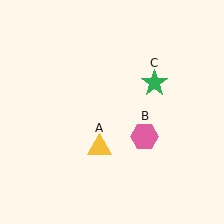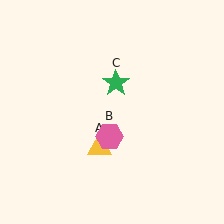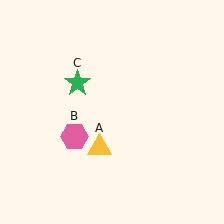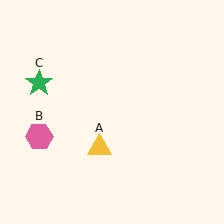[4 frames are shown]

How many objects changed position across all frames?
2 objects changed position: pink hexagon (object B), green star (object C).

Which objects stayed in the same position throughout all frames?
Yellow triangle (object A) remained stationary.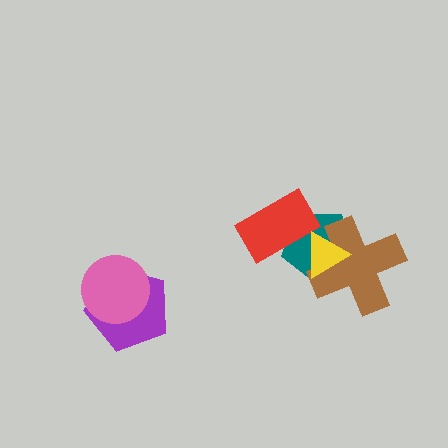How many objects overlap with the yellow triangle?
3 objects overlap with the yellow triangle.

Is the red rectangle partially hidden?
Yes, it is partially covered by another shape.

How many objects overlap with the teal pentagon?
3 objects overlap with the teal pentagon.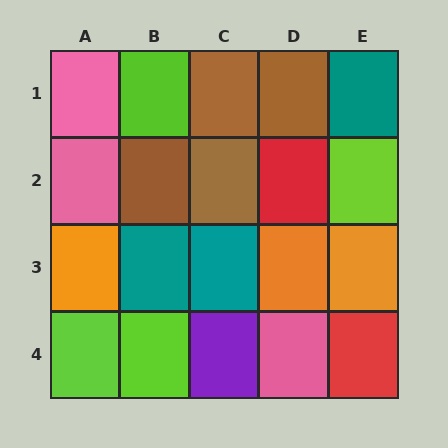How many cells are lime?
4 cells are lime.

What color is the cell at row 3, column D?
Orange.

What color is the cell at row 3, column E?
Orange.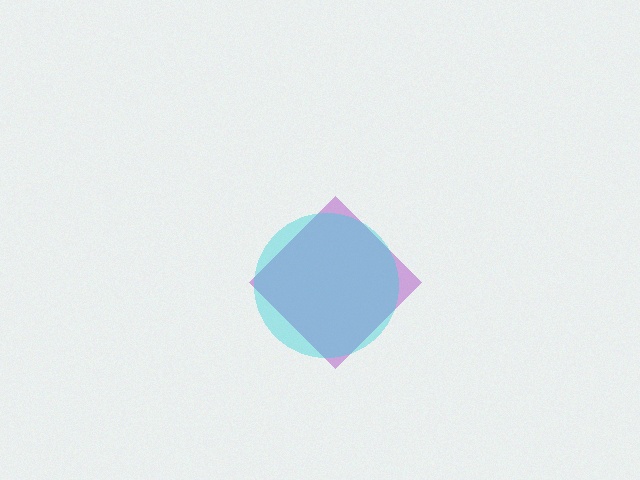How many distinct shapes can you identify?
There are 2 distinct shapes: a purple diamond, a cyan circle.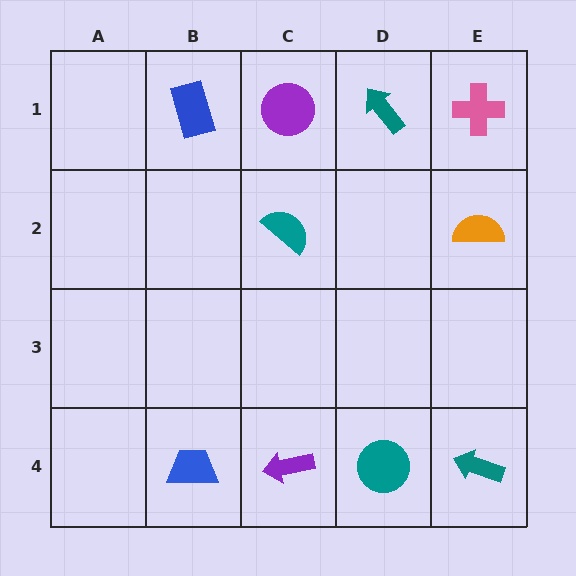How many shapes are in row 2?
2 shapes.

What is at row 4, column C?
A purple arrow.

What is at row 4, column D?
A teal circle.